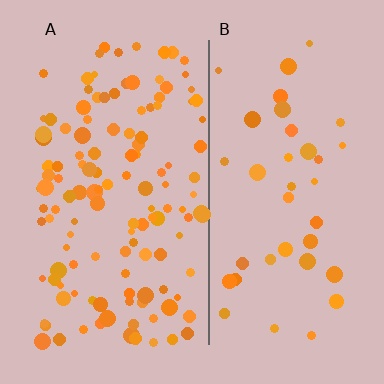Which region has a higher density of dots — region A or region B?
A (the left).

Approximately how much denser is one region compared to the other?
Approximately 3.1× — region A over region B.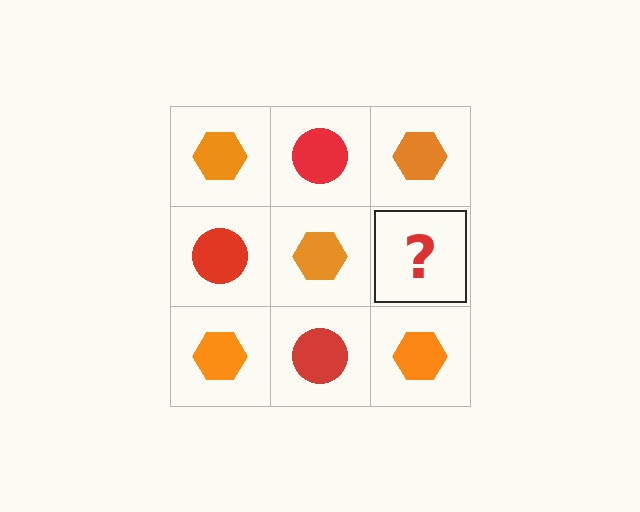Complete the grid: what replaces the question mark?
The question mark should be replaced with a red circle.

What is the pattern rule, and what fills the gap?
The rule is that it alternates orange hexagon and red circle in a checkerboard pattern. The gap should be filled with a red circle.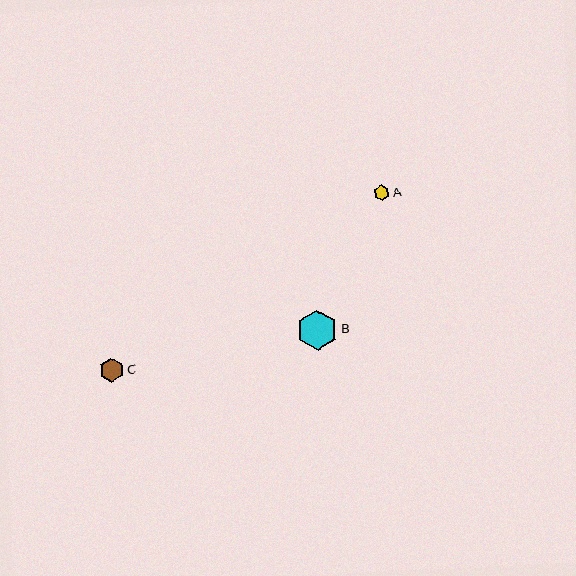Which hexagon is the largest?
Hexagon B is the largest with a size of approximately 40 pixels.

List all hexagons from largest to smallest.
From largest to smallest: B, C, A.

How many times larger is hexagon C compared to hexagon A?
Hexagon C is approximately 1.6 times the size of hexagon A.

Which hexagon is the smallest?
Hexagon A is the smallest with a size of approximately 16 pixels.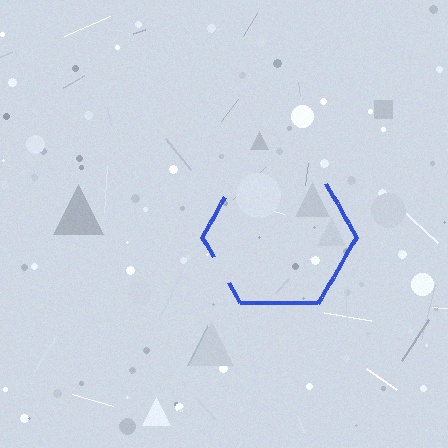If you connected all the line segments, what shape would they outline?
They would outline a hexagon.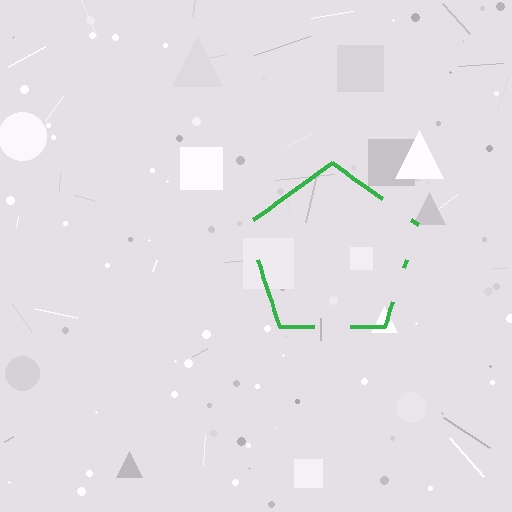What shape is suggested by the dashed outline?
The dashed outline suggests a pentagon.